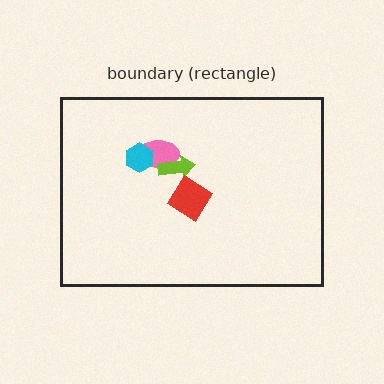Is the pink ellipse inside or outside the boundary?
Inside.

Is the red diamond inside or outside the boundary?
Inside.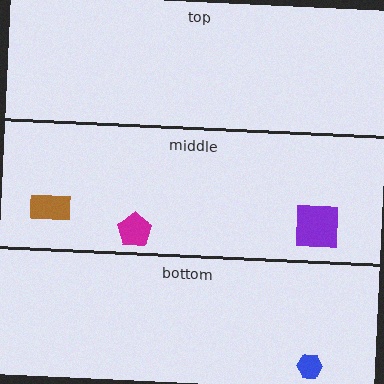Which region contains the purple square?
The middle region.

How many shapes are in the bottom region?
1.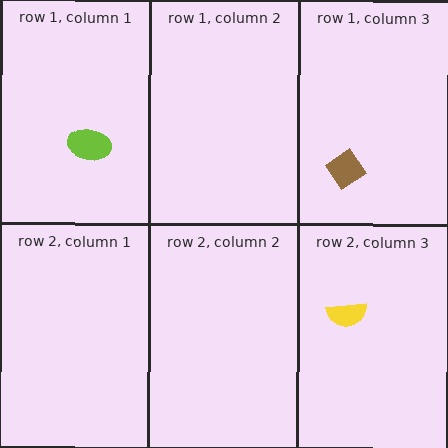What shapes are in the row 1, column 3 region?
The brown diamond.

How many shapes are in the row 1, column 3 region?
1.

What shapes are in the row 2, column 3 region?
The yellow semicircle.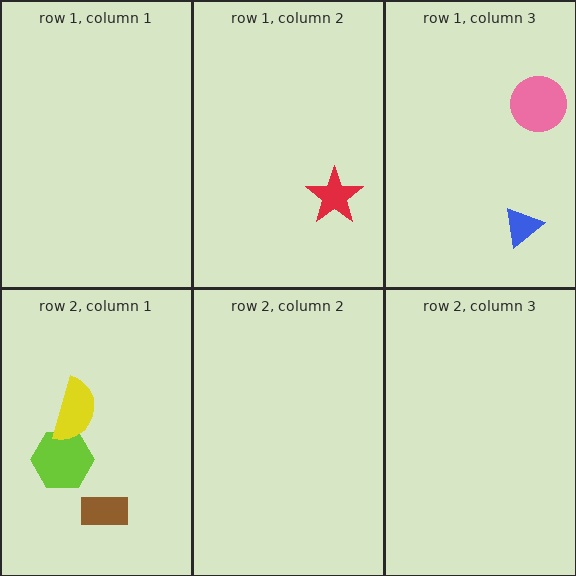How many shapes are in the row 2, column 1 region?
3.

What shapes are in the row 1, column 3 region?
The pink circle, the blue triangle.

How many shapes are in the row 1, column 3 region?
2.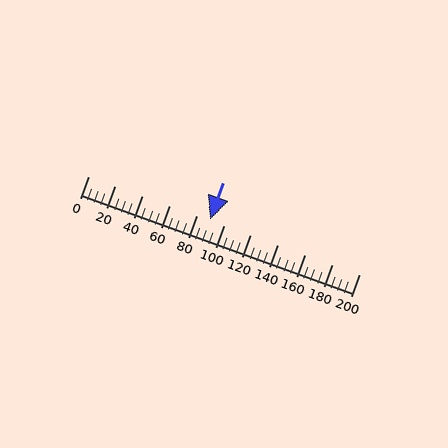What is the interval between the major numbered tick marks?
The major tick marks are spaced 20 units apart.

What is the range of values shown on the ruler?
The ruler shows values from 0 to 200.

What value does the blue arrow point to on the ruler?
The blue arrow points to approximately 90.